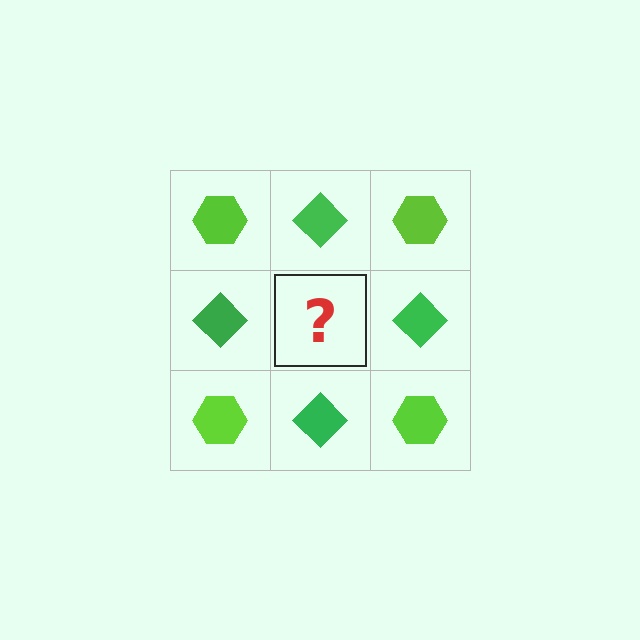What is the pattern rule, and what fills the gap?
The rule is that it alternates lime hexagon and green diamond in a checkerboard pattern. The gap should be filled with a lime hexagon.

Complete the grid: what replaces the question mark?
The question mark should be replaced with a lime hexagon.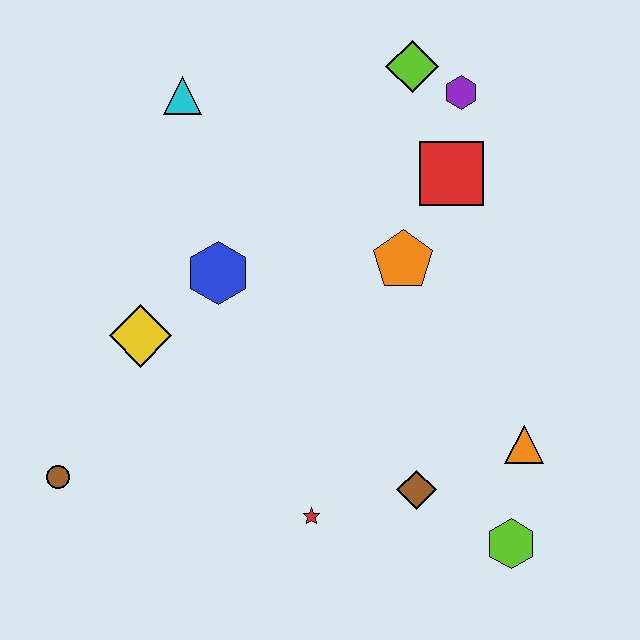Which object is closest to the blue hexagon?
The yellow diamond is closest to the blue hexagon.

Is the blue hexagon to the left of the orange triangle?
Yes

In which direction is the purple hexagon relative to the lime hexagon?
The purple hexagon is above the lime hexagon.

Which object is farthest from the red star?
The lime diamond is farthest from the red star.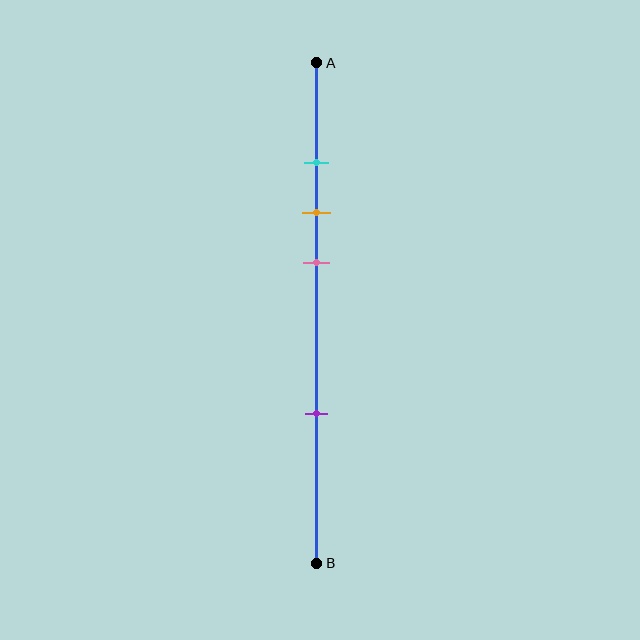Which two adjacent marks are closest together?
The cyan and orange marks are the closest adjacent pair.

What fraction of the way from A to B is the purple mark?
The purple mark is approximately 70% (0.7) of the way from A to B.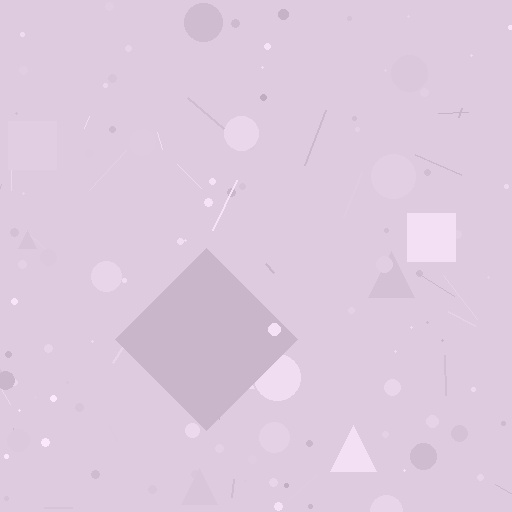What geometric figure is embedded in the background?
A diamond is embedded in the background.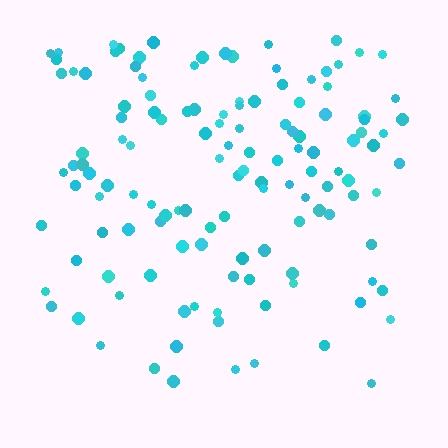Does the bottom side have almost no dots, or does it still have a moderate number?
Still a moderate number, just noticeably fewer than the top.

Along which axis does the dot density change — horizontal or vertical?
Vertical.